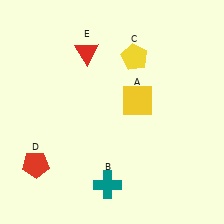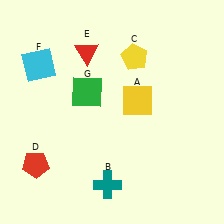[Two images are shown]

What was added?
A cyan square (F), a green square (G) were added in Image 2.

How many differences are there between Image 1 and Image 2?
There are 2 differences between the two images.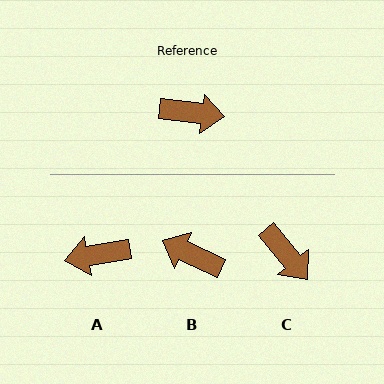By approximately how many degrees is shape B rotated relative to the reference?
Approximately 162 degrees counter-clockwise.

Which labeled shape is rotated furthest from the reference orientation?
A, about 163 degrees away.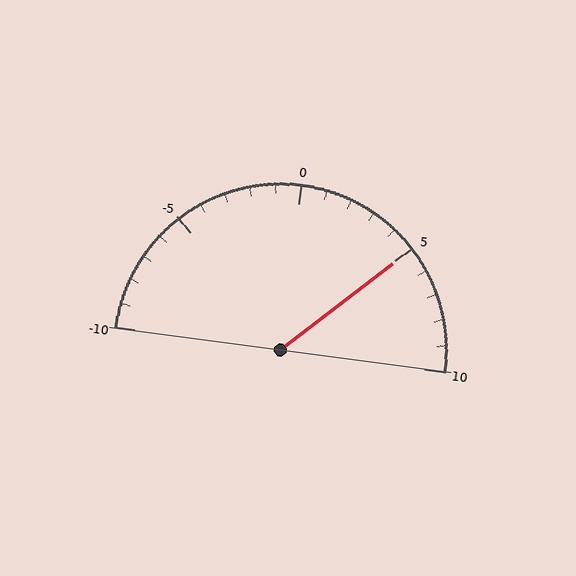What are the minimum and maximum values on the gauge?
The gauge ranges from -10 to 10.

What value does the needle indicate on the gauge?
The needle indicates approximately 5.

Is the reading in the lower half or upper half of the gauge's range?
The reading is in the upper half of the range (-10 to 10).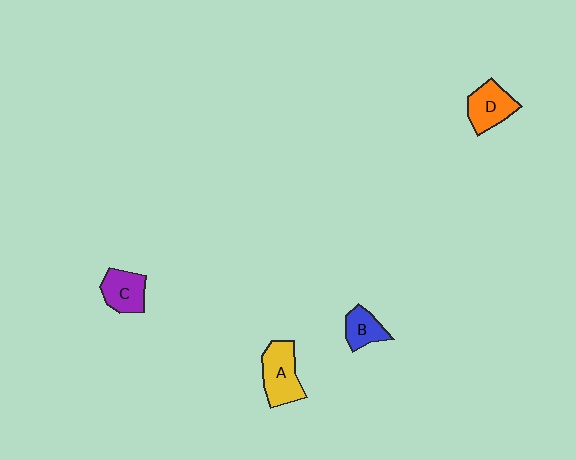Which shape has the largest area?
Shape A (yellow).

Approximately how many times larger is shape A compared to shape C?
Approximately 1.3 times.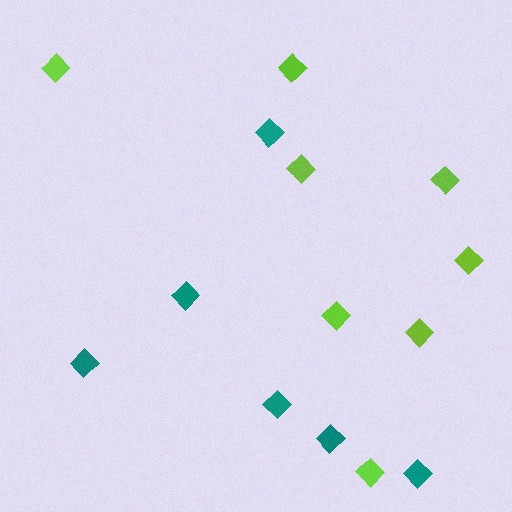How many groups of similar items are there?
There are 2 groups: one group of lime diamonds (8) and one group of teal diamonds (6).